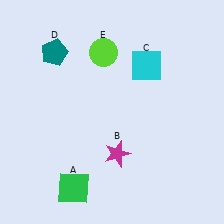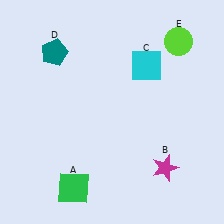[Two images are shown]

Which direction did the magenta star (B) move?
The magenta star (B) moved right.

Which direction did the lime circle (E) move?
The lime circle (E) moved right.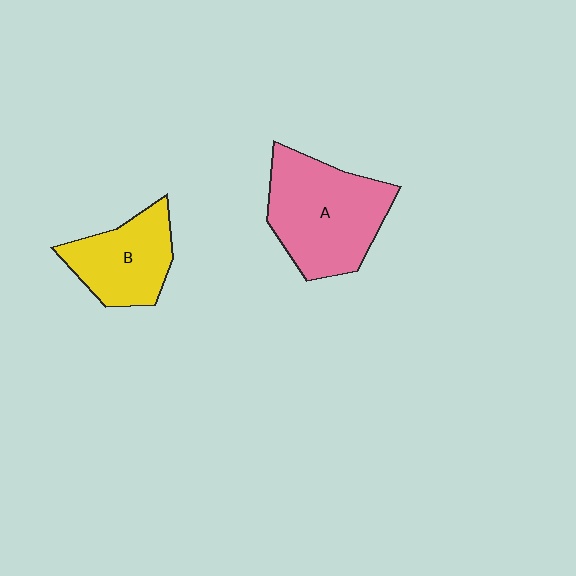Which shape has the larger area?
Shape A (pink).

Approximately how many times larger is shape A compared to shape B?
Approximately 1.5 times.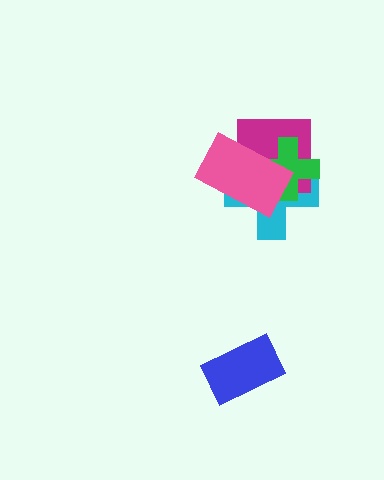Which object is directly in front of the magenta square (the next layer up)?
The green cross is directly in front of the magenta square.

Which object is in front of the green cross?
The pink rectangle is in front of the green cross.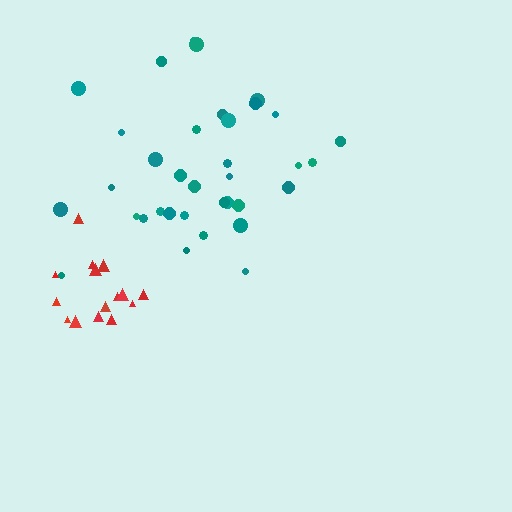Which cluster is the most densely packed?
Red.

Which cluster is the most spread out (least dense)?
Teal.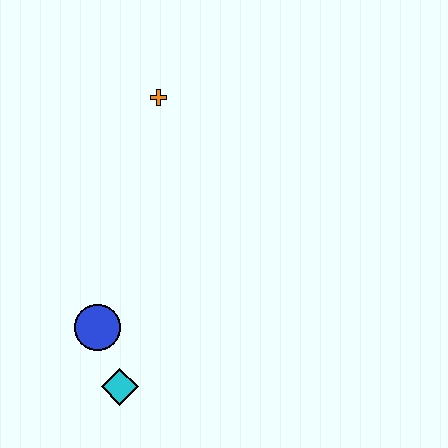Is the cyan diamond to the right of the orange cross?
No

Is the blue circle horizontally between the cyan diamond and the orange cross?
No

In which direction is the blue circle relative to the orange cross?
The blue circle is below the orange cross.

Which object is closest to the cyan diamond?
The blue circle is closest to the cyan diamond.